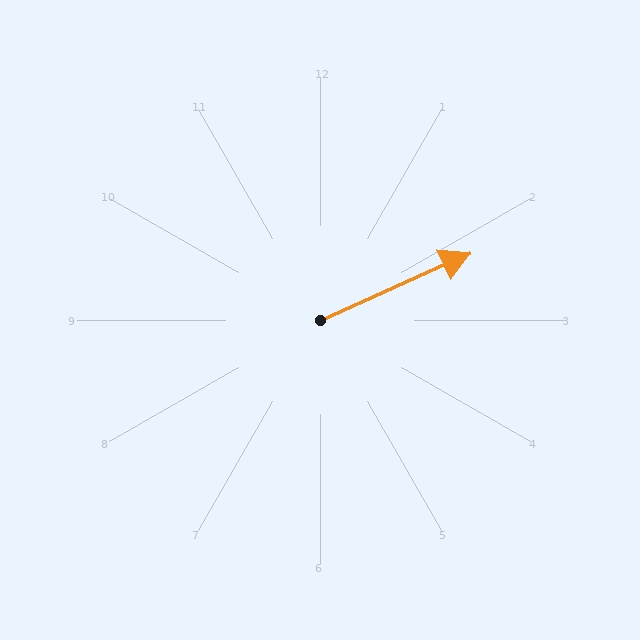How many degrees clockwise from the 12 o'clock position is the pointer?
Approximately 66 degrees.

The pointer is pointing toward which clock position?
Roughly 2 o'clock.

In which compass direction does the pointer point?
Northeast.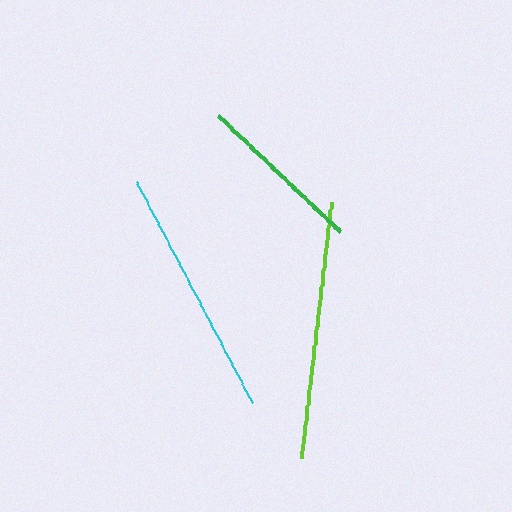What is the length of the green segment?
The green segment is approximately 168 pixels long.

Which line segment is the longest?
The lime line is the longest at approximately 257 pixels.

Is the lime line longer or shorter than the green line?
The lime line is longer than the green line.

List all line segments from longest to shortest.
From longest to shortest: lime, cyan, green.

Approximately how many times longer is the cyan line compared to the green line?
The cyan line is approximately 1.5 times the length of the green line.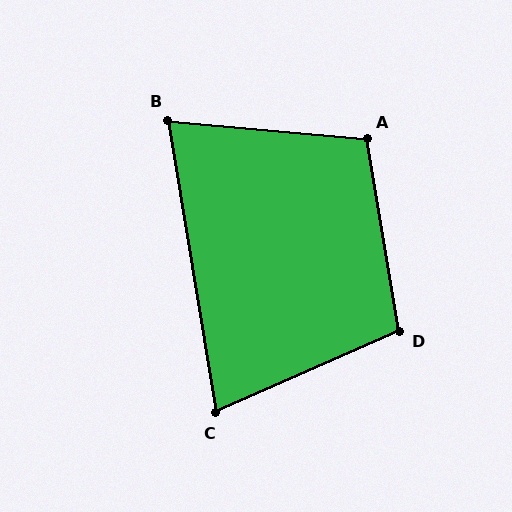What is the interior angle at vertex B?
Approximately 76 degrees (acute).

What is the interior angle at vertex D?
Approximately 104 degrees (obtuse).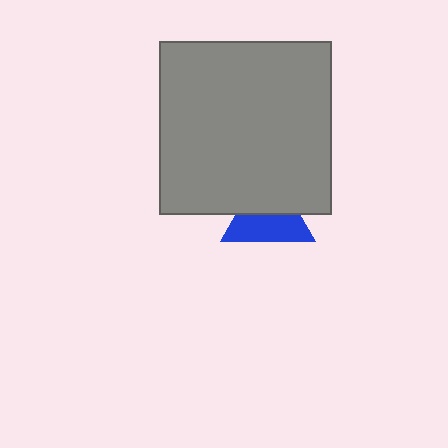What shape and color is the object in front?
The object in front is a gray square.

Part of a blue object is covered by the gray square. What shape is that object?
It is a triangle.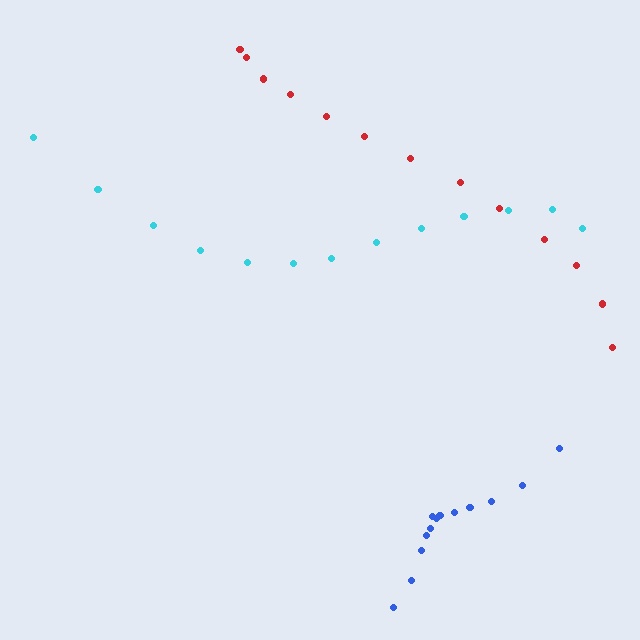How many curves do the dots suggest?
There are 3 distinct paths.